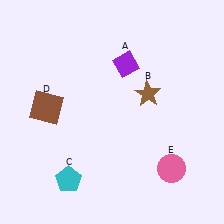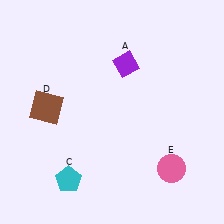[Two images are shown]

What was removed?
The brown star (B) was removed in Image 2.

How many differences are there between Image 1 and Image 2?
There is 1 difference between the two images.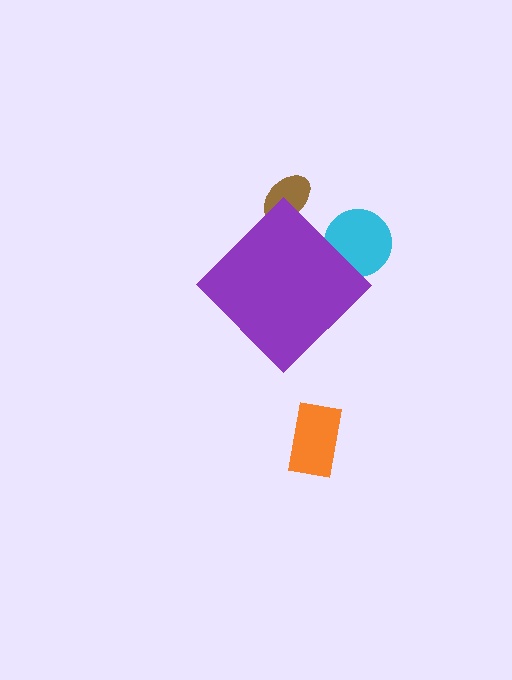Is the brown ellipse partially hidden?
Yes, the brown ellipse is partially hidden behind the purple diamond.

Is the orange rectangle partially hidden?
No, the orange rectangle is fully visible.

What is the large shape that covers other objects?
A purple diamond.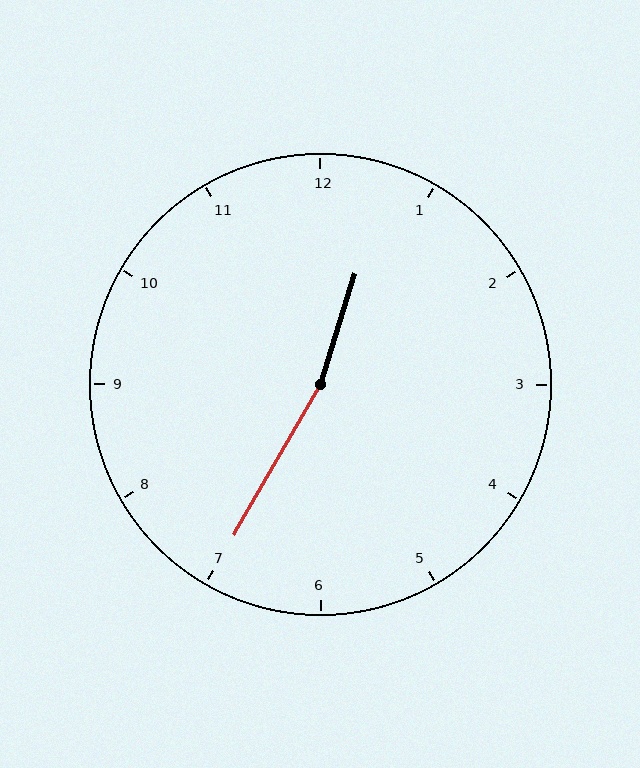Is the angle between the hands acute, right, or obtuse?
It is obtuse.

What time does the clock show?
12:35.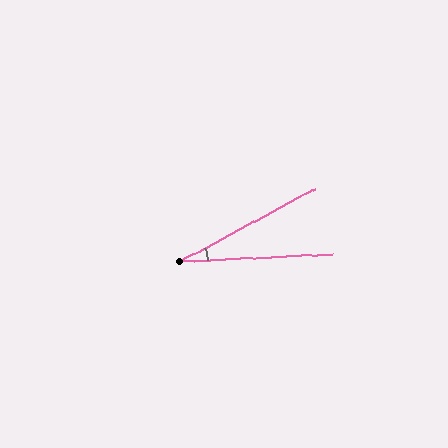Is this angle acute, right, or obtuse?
It is acute.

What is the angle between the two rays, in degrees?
Approximately 26 degrees.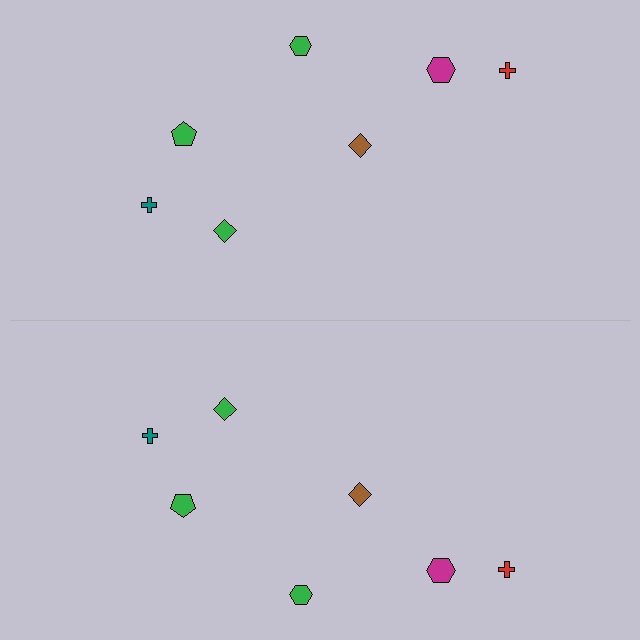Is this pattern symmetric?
Yes, this pattern has bilateral (reflection) symmetry.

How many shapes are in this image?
There are 14 shapes in this image.